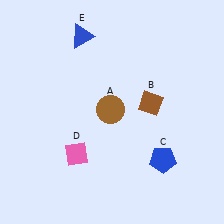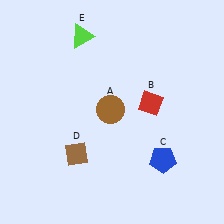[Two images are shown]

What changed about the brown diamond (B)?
In Image 1, B is brown. In Image 2, it changed to red.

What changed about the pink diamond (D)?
In Image 1, D is pink. In Image 2, it changed to brown.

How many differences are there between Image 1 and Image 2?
There are 3 differences between the two images.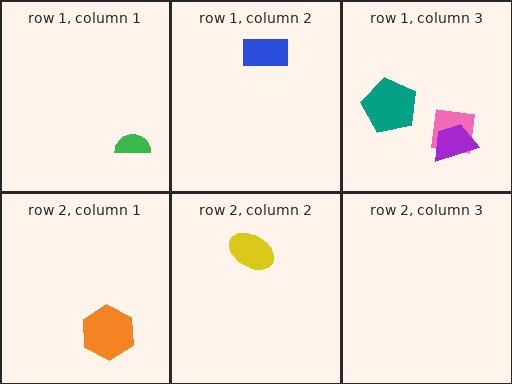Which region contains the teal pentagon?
The row 1, column 3 region.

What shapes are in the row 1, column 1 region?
The green semicircle.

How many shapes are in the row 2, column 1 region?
1.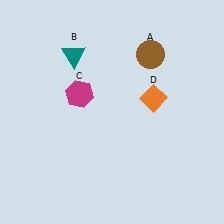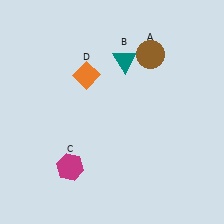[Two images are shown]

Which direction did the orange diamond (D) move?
The orange diamond (D) moved left.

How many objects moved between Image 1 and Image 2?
3 objects moved between the two images.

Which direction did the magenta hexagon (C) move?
The magenta hexagon (C) moved down.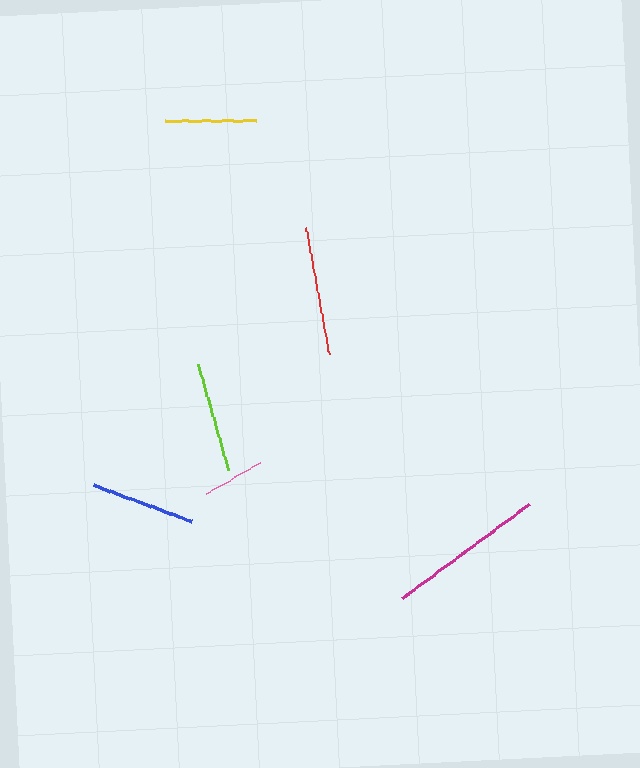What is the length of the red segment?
The red segment is approximately 129 pixels long.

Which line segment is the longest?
The magenta line is the longest at approximately 159 pixels.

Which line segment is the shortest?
The pink line is the shortest at approximately 61 pixels.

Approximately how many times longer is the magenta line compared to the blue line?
The magenta line is approximately 1.5 times the length of the blue line.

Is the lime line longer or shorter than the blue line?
The lime line is longer than the blue line.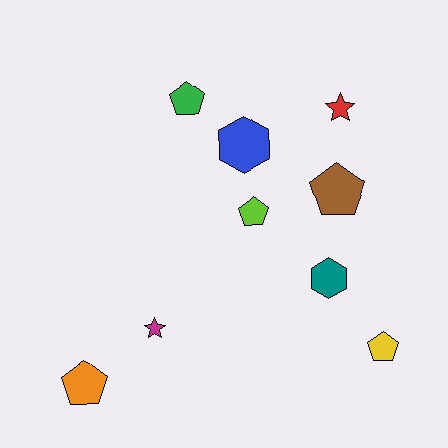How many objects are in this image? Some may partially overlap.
There are 9 objects.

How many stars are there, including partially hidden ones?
There are 2 stars.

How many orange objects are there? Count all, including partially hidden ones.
There is 1 orange object.